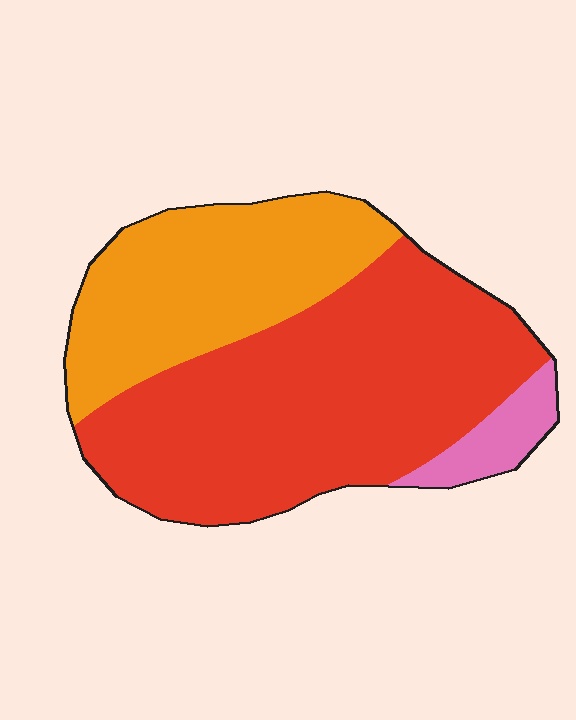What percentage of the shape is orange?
Orange takes up about one third (1/3) of the shape.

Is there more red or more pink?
Red.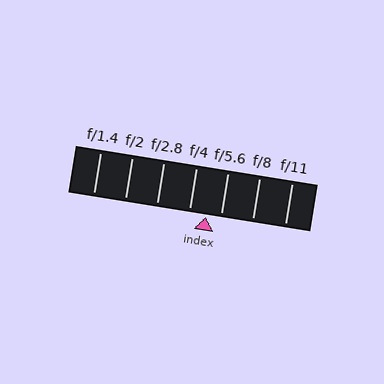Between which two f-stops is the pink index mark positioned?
The index mark is between f/4 and f/5.6.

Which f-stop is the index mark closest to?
The index mark is closest to f/5.6.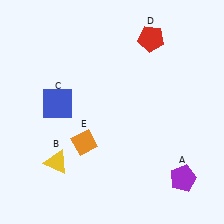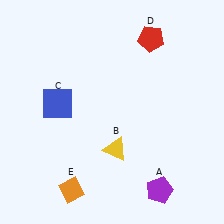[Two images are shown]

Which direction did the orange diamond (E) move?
The orange diamond (E) moved down.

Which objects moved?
The objects that moved are: the purple pentagon (A), the yellow triangle (B), the orange diamond (E).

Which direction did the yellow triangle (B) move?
The yellow triangle (B) moved right.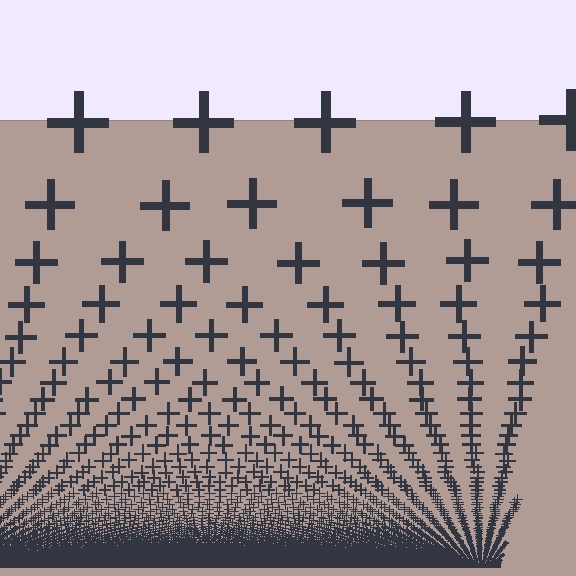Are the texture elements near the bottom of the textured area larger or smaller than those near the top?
Smaller. The gradient is inverted — elements near the bottom are smaller and denser.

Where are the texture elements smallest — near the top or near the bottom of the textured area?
Near the bottom.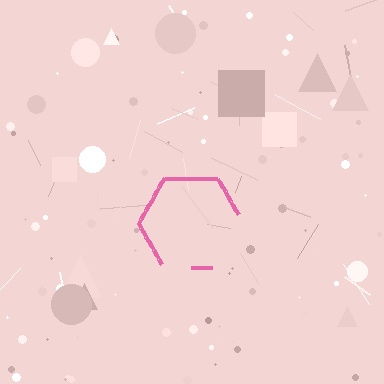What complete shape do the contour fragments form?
The contour fragments form a hexagon.